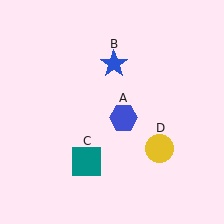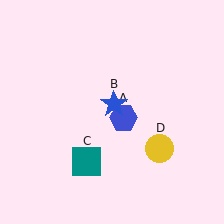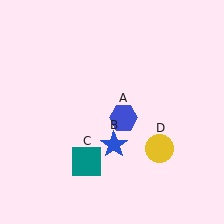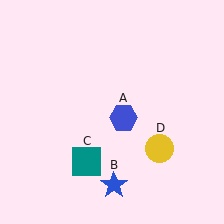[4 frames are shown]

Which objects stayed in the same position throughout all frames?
Blue hexagon (object A) and teal square (object C) and yellow circle (object D) remained stationary.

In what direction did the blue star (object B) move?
The blue star (object B) moved down.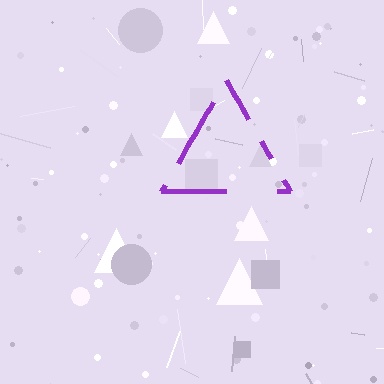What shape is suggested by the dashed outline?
The dashed outline suggests a triangle.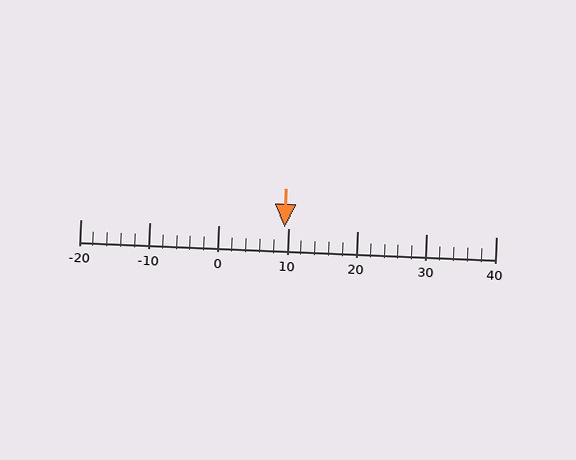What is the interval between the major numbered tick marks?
The major tick marks are spaced 10 units apart.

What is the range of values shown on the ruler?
The ruler shows values from -20 to 40.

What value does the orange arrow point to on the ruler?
The orange arrow points to approximately 10.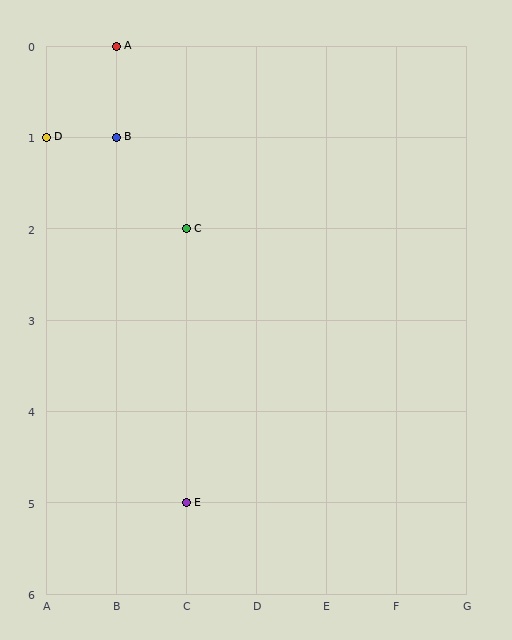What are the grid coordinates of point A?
Point A is at grid coordinates (B, 0).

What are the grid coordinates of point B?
Point B is at grid coordinates (B, 1).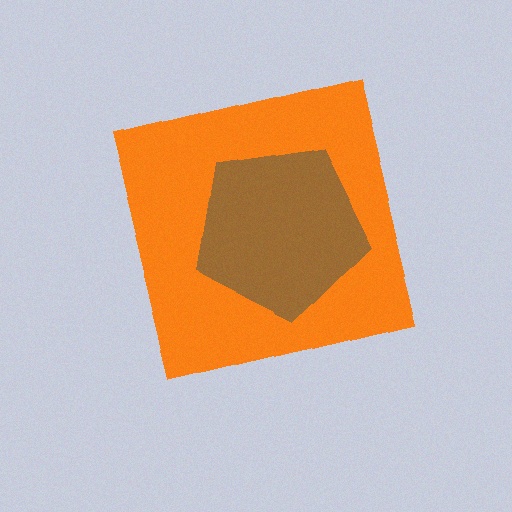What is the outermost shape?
The orange square.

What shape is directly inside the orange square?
The brown pentagon.